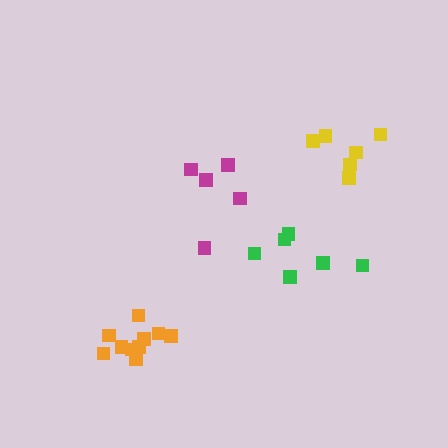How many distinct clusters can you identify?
There are 4 distinct clusters.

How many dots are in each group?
Group 1: 10 dots, Group 2: 5 dots, Group 3: 6 dots, Group 4: 6 dots (27 total).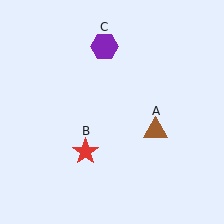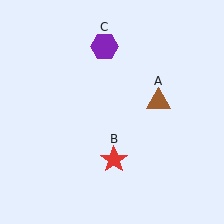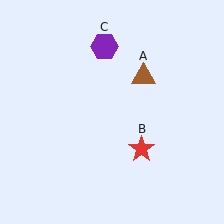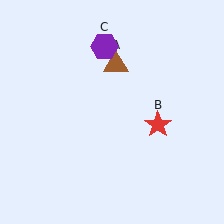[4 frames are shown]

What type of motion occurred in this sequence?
The brown triangle (object A), red star (object B) rotated counterclockwise around the center of the scene.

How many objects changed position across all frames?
2 objects changed position: brown triangle (object A), red star (object B).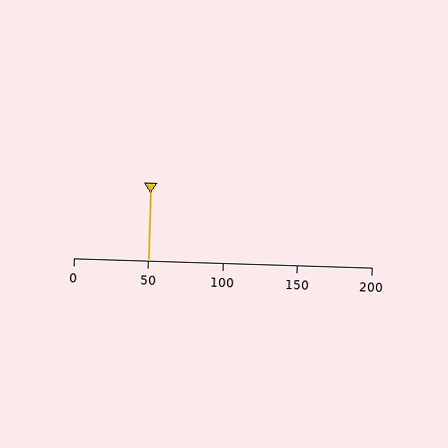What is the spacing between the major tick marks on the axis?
The major ticks are spaced 50 apart.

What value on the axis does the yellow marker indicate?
The marker indicates approximately 50.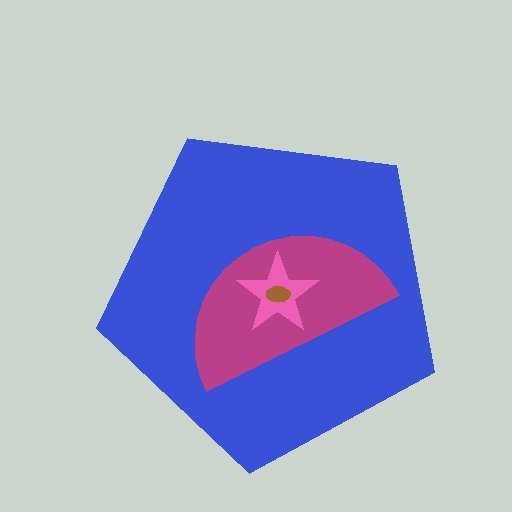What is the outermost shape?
The blue pentagon.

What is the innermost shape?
The brown ellipse.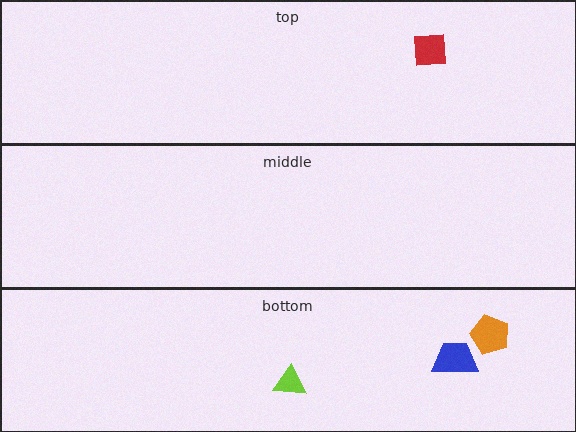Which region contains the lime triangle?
The bottom region.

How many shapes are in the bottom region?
3.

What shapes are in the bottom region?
The lime triangle, the orange pentagon, the blue trapezoid.